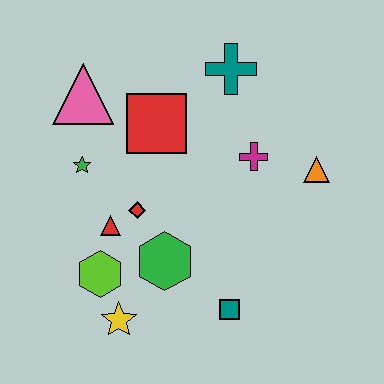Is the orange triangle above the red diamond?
Yes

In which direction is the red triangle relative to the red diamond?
The red triangle is to the left of the red diamond.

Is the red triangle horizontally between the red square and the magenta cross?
No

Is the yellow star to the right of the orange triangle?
No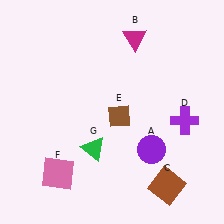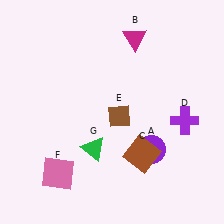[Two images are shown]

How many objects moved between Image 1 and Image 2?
1 object moved between the two images.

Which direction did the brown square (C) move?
The brown square (C) moved up.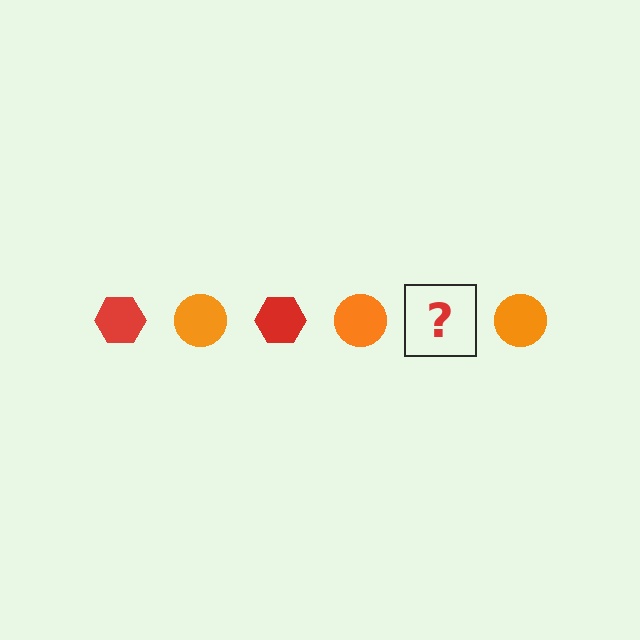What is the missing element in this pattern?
The missing element is a red hexagon.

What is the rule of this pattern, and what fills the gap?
The rule is that the pattern alternates between red hexagon and orange circle. The gap should be filled with a red hexagon.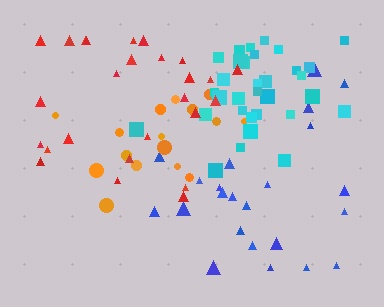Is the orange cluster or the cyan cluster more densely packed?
Cyan.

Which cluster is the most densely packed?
Cyan.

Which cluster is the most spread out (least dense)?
Blue.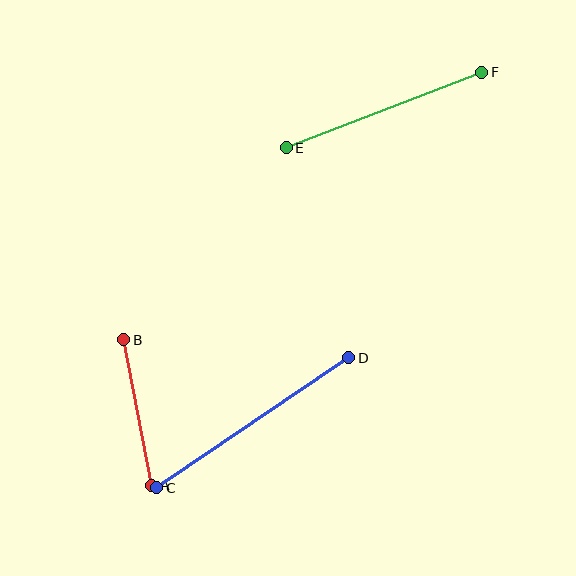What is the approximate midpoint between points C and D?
The midpoint is at approximately (253, 423) pixels.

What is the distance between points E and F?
The distance is approximately 210 pixels.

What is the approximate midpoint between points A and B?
The midpoint is at approximately (138, 413) pixels.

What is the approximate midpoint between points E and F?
The midpoint is at approximately (384, 110) pixels.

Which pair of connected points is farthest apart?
Points C and D are farthest apart.